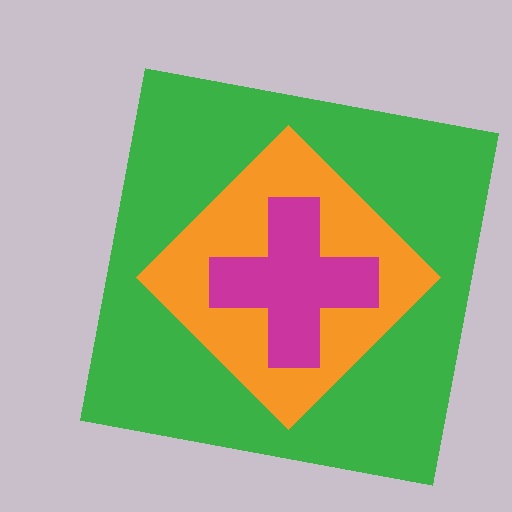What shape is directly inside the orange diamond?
The magenta cross.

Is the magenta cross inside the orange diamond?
Yes.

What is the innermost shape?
The magenta cross.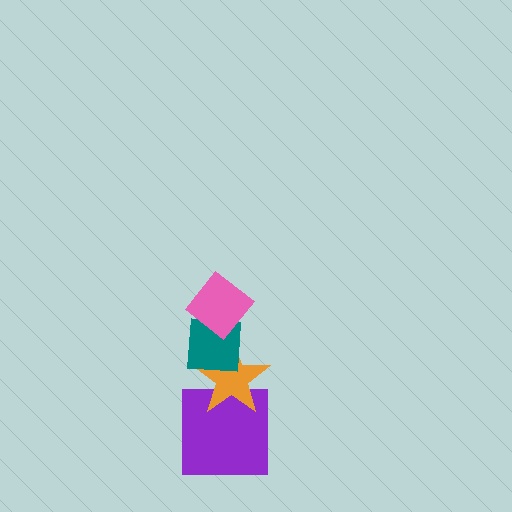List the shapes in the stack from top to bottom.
From top to bottom: the pink diamond, the teal square, the orange star, the purple square.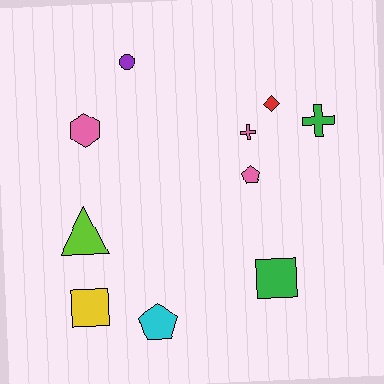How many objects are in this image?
There are 10 objects.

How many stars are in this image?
There are no stars.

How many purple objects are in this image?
There is 1 purple object.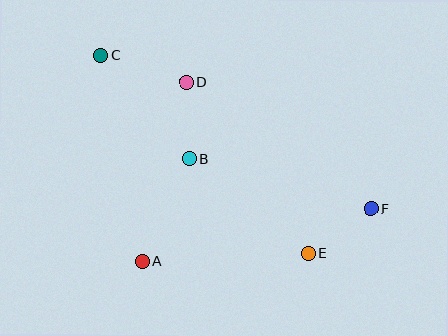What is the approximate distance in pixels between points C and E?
The distance between C and E is approximately 287 pixels.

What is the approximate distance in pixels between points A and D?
The distance between A and D is approximately 185 pixels.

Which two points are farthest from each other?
Points C and F are farthest from each other.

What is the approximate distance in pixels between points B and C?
The distance between B and C is approximately 136 pixels.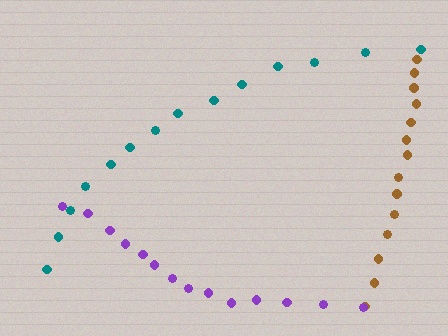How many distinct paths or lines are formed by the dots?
There are 3 distinct paths.